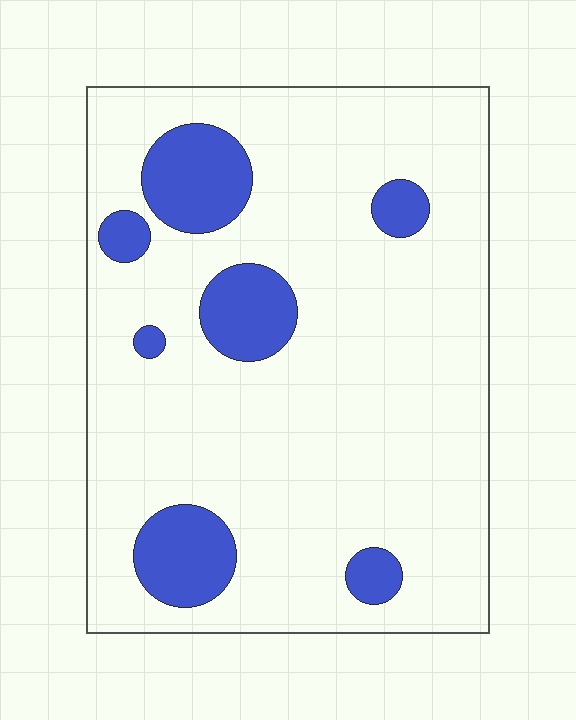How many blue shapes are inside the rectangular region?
7.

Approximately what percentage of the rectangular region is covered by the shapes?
Approximately 15%.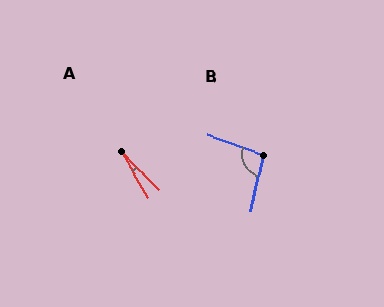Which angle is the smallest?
A, at approximately 15 degrees.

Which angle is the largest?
B, at approximately 98 degrees.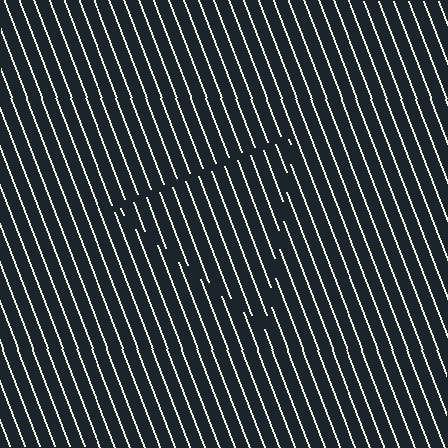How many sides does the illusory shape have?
3 sides — the line-ends trace a triangle.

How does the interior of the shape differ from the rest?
The interior of the shape contains the same grating, shifted by half a period — the contour is defined by the phase discontinuity where line-ends from the inner and outer gratings abut.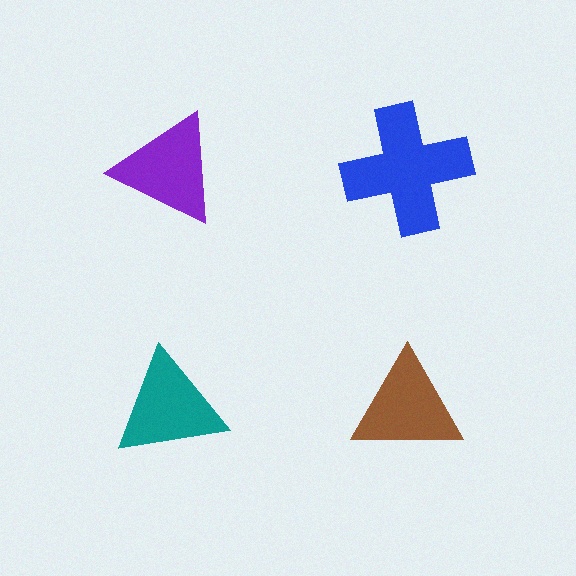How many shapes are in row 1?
2 shapes.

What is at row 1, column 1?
A purple triangle.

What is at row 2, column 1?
A teal triangle.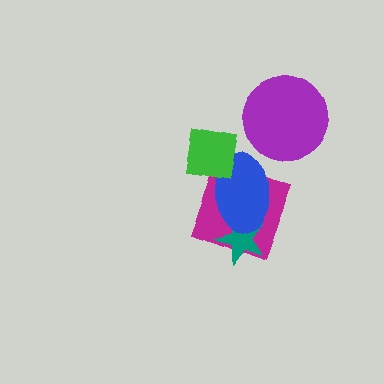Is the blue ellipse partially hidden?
Yes, it is partially covered by another shape.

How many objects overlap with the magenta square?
3 objects overlap with the magenta square.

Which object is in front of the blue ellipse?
The green square is in front of the blue ellipse.